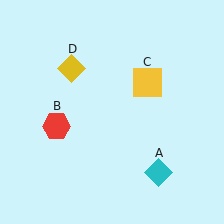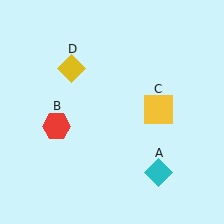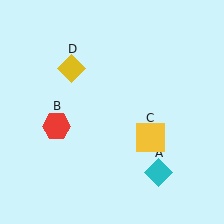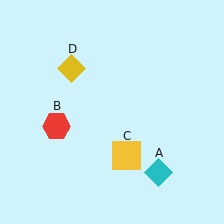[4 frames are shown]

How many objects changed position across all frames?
1 object changed position: yellow square (object C).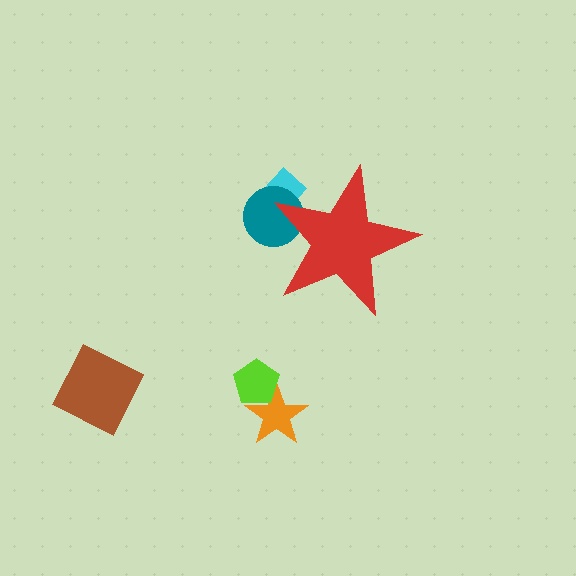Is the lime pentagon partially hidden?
No, the lime pentagon is fully visible.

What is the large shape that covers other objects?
A red star.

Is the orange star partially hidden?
No, the orange star is fully visible.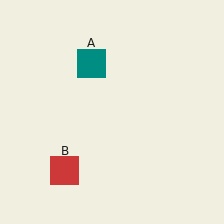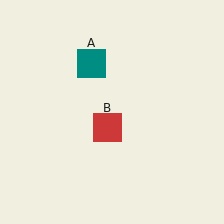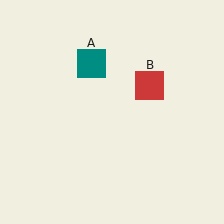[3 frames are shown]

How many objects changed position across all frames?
1 object changed position: red square (object B).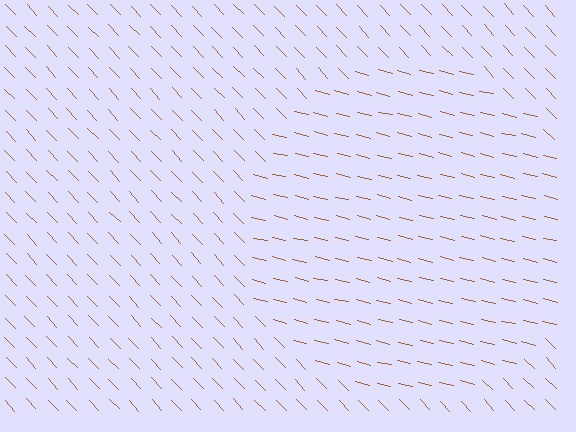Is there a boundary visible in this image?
Yes, there is a texture boundary formed by a change in line orientation.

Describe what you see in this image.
The image is filled with small brown line segments. A circle region in the image has lines oriented differently from the surrounding lines, creating a visible texture boundary.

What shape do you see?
I see a circle.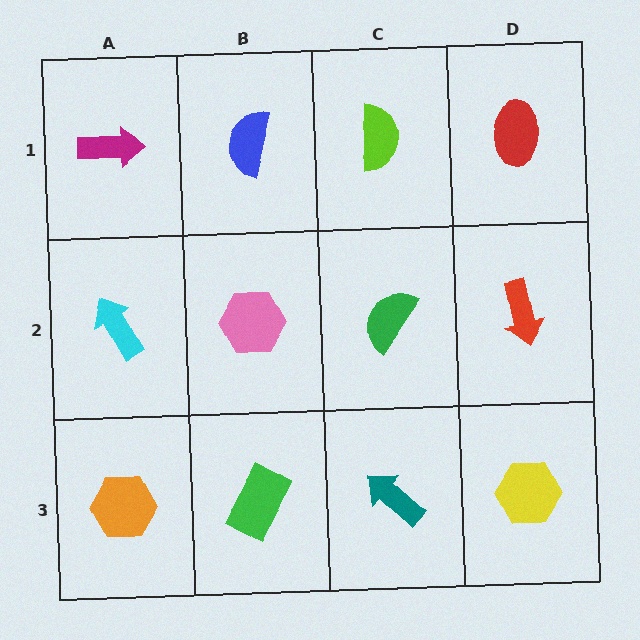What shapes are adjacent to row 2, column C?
A lime semicircle (row 1, column C), a teal arrow (row 3, column C), a pink hexagon (row 2, column B), a red arrow (row 2, column D).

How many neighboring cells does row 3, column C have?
3.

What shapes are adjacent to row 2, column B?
A blue semicircle (row 1, column B), a green rectangle (row 3, column B), a cyan arrow (row 2, column A), a green semicircle (row 2, column C).